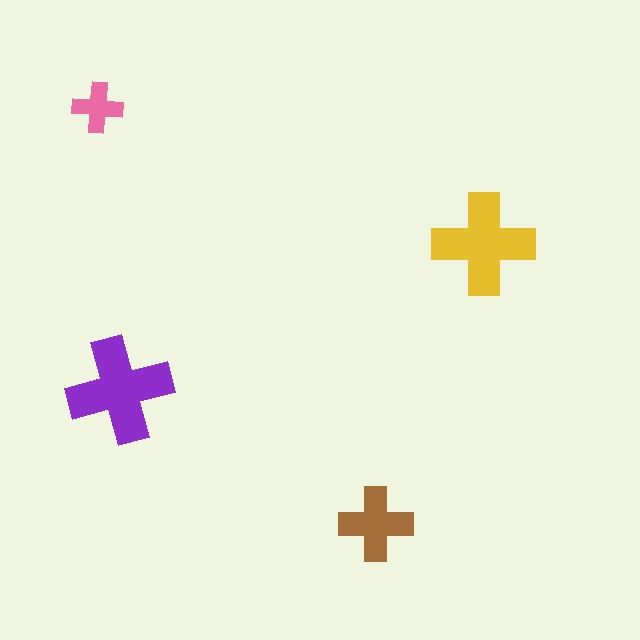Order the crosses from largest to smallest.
the purple one, the yellow one, the brown one, the pink one.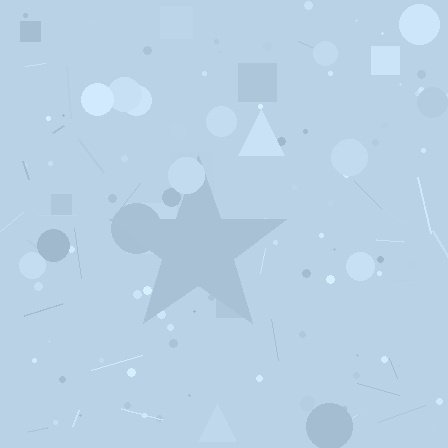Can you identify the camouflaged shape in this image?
The camouflaged shape is a star.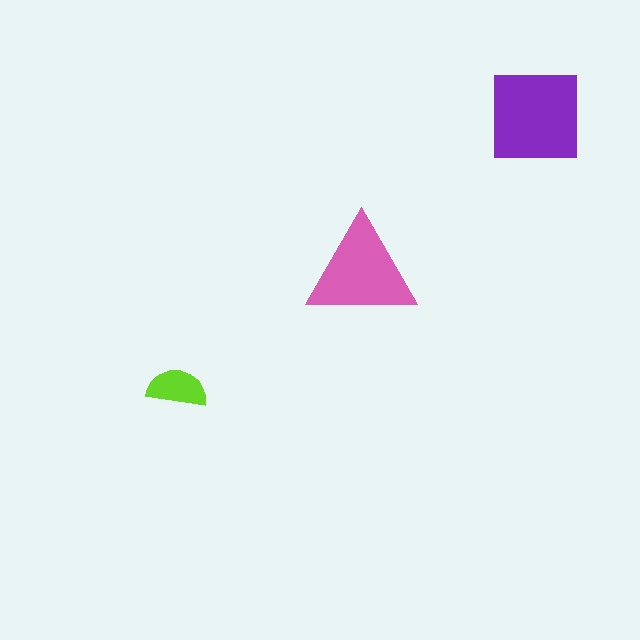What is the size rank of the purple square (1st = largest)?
1st.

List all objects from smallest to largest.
The lime semicircle, the pink triangle, the purple square.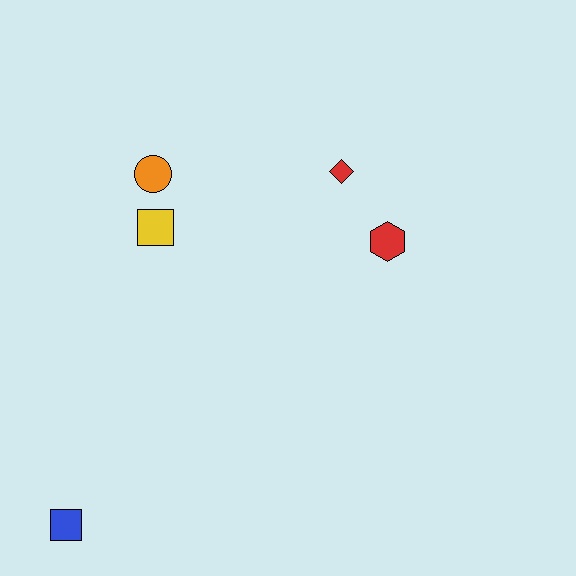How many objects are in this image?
There are 5 objects.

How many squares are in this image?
There are 2 squares.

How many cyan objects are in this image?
There are no cyan objects.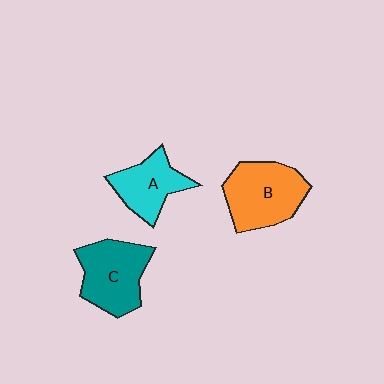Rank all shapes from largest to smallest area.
From largest to smallest: B (orange), C (teal), A (cyan).